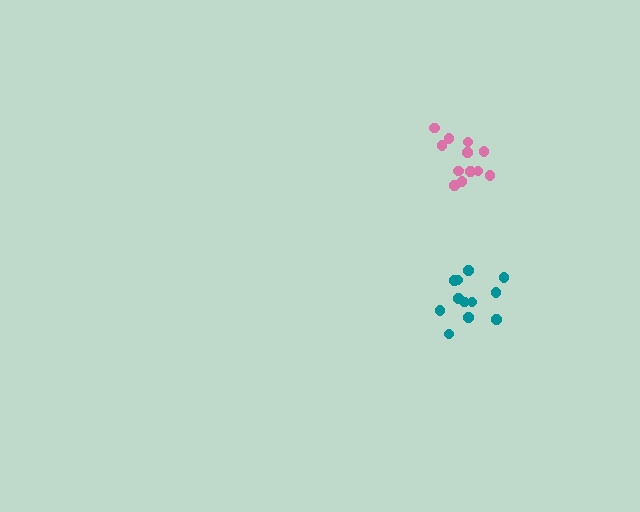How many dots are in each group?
Group 1: 13 dots, Group 2: 12 dots (25 total).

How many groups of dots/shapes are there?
There are 2 groups.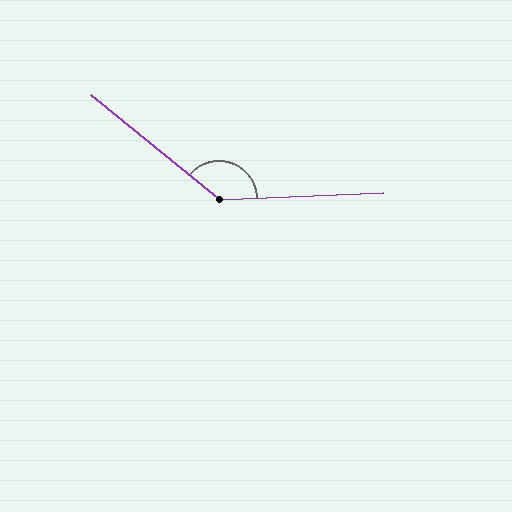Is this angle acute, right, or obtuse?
It is obtuse.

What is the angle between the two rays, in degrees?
Approximately 139 degrees.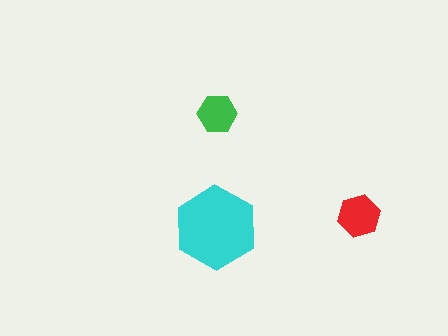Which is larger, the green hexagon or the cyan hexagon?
The cyan one.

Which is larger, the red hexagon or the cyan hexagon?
The cyan one.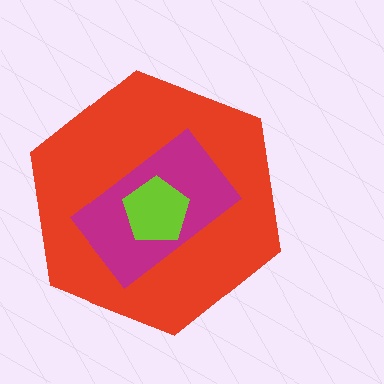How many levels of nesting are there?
3.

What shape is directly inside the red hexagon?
The magenta rectangle.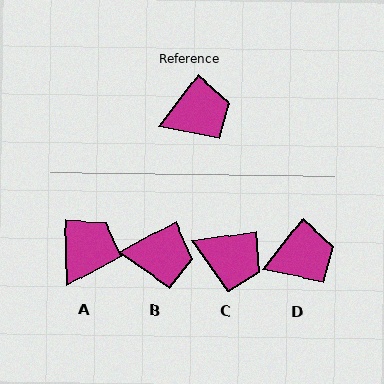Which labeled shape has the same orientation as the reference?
D.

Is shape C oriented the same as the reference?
No, it is off by about 43 degrees.